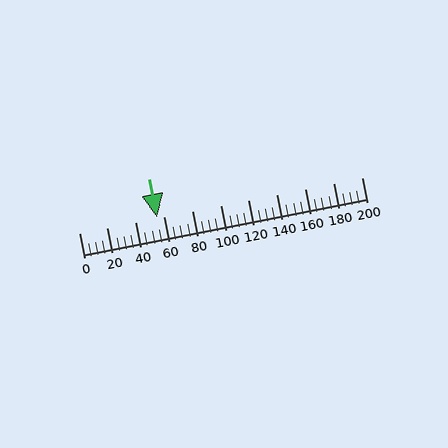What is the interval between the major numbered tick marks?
The major tick marks are spaced 20 units apart.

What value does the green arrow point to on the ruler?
The green arrow points to approximately 55.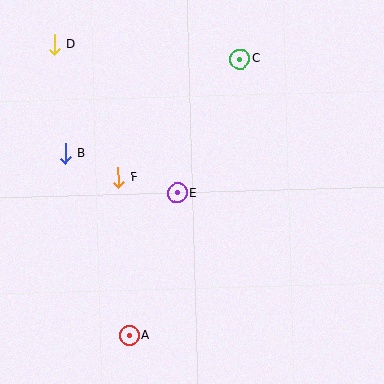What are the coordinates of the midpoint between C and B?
The midpoint between C and B is at (153, 106).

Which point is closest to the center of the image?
Point E at (177, 193) is closest to the center.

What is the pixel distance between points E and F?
The distance between E and F is 61 pixels.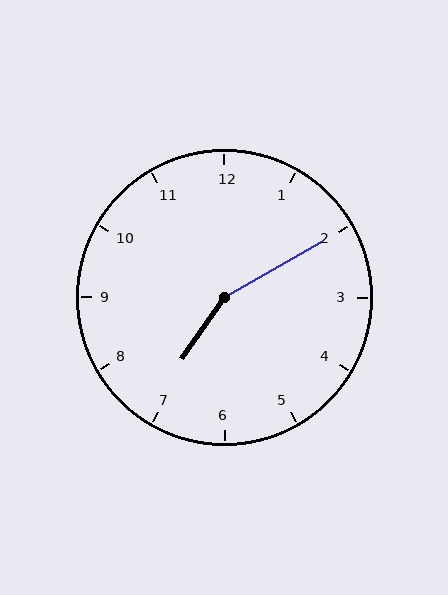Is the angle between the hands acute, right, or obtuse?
It is obtuse.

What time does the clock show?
7:10.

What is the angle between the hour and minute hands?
Approximately 155 degrees.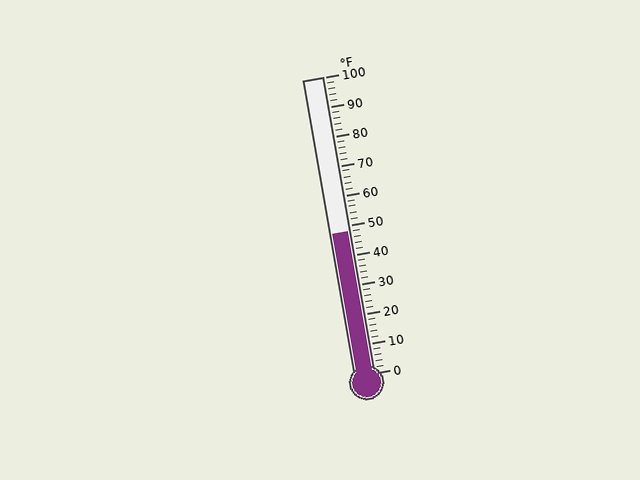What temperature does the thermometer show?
The thermometer shows approximately 48°F.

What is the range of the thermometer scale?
The thermometer scale ranges from 0°F to 100°F.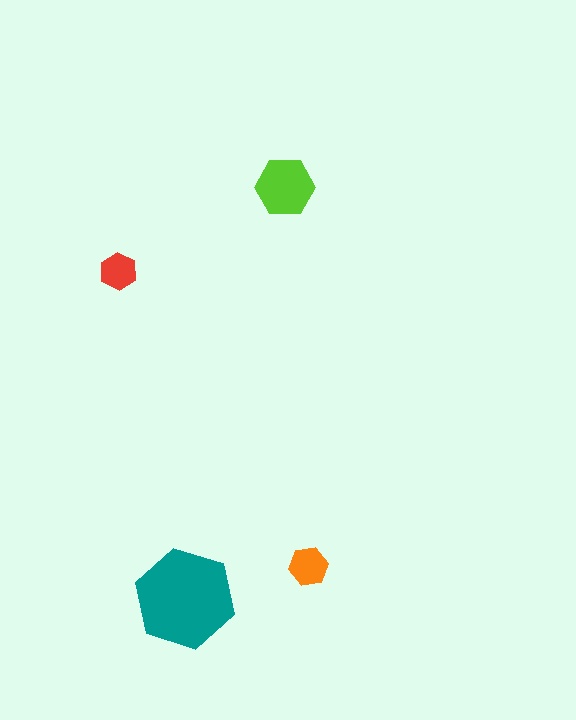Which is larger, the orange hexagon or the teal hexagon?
The teal one.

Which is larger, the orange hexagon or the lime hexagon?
The lime one.